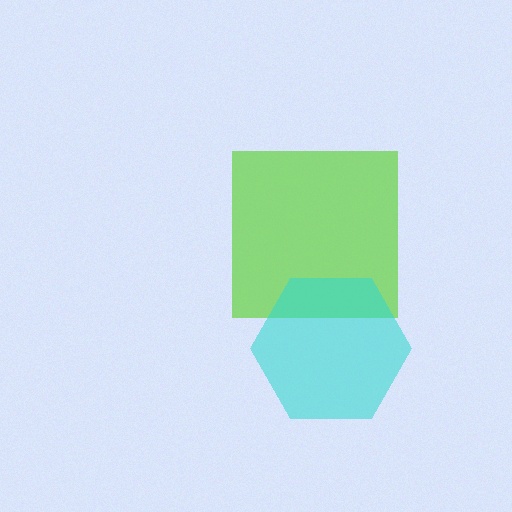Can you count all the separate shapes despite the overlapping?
Yes, there are 2 separate shapes.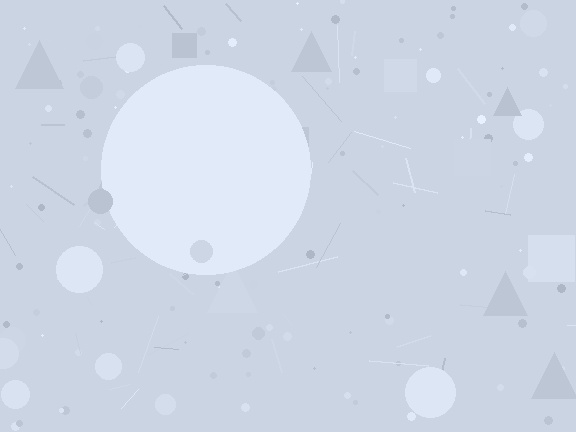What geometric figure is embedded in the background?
A circle is embedded in the background.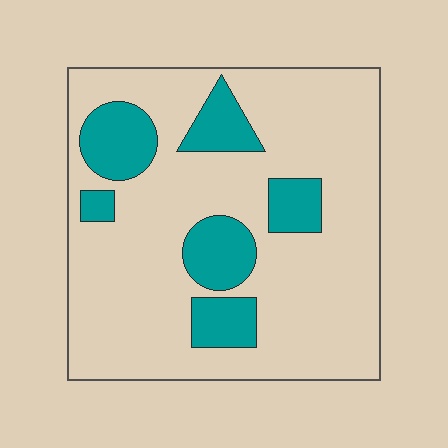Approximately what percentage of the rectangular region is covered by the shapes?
Approximately 20%.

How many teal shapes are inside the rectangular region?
6.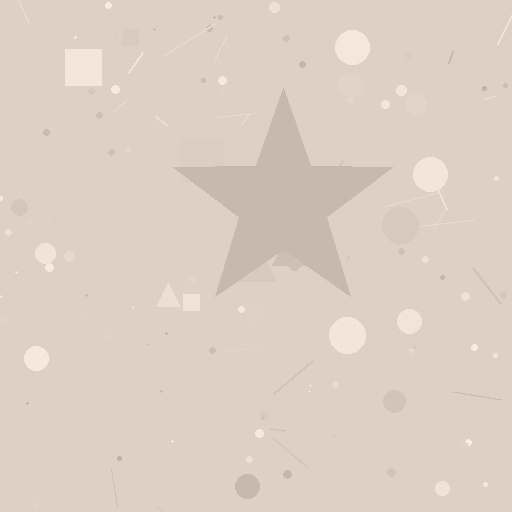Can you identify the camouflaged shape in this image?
The camouflaged shape is a star.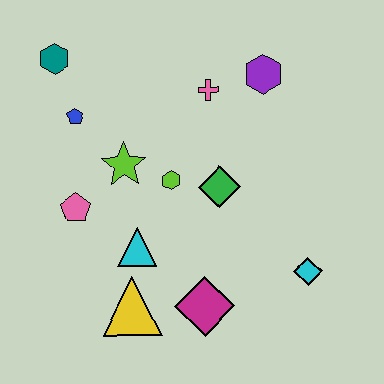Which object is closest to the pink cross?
The purple hexagon is closest to the pink cross.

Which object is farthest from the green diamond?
The teal hexagon is farthest from the green diamond.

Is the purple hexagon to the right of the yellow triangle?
Yes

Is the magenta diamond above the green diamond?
No